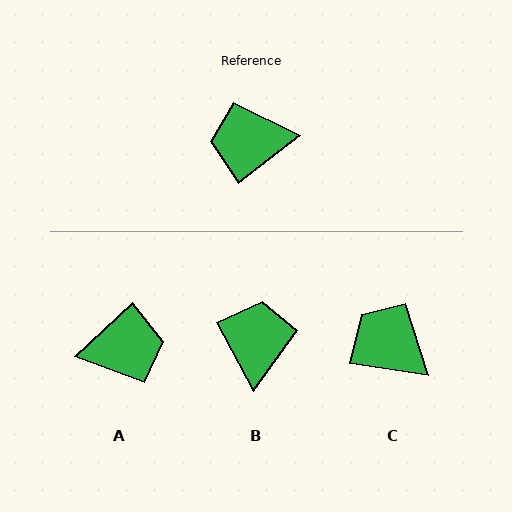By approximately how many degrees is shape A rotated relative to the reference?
Approximately 175 degrees clockwise.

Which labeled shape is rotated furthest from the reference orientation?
A, about 175 degrees away.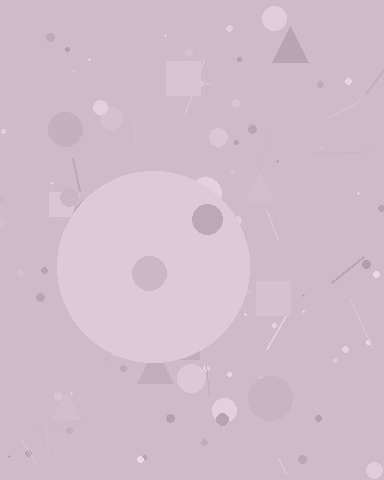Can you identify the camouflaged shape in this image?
The camouflaged shape is a circle.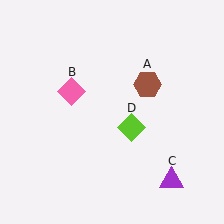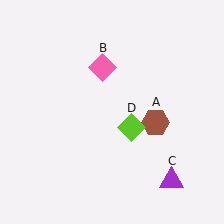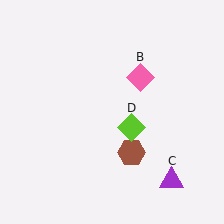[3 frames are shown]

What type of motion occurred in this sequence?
The brown hexagon (object A), pink diamond (object B) rotated clockwise around the center of the scene.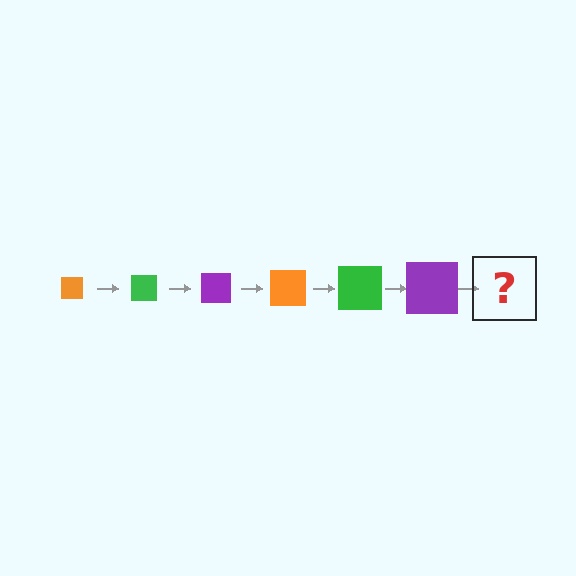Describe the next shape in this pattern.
It should be an orange square, larger than the previous one.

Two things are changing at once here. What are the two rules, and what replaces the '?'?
The two rules are that the square grows larger each step and the color cycles through orange, green, and purple. The '?' should be an orange square, larger than the previous one.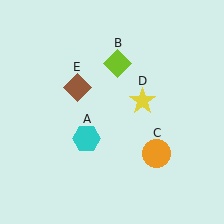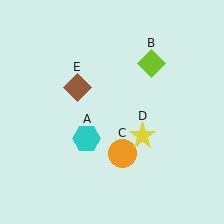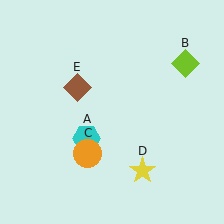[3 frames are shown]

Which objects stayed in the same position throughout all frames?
Cyan hexagon (object A) and brown diamond (object E) remained stationary.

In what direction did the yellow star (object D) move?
The yellow star (object D) moved down.